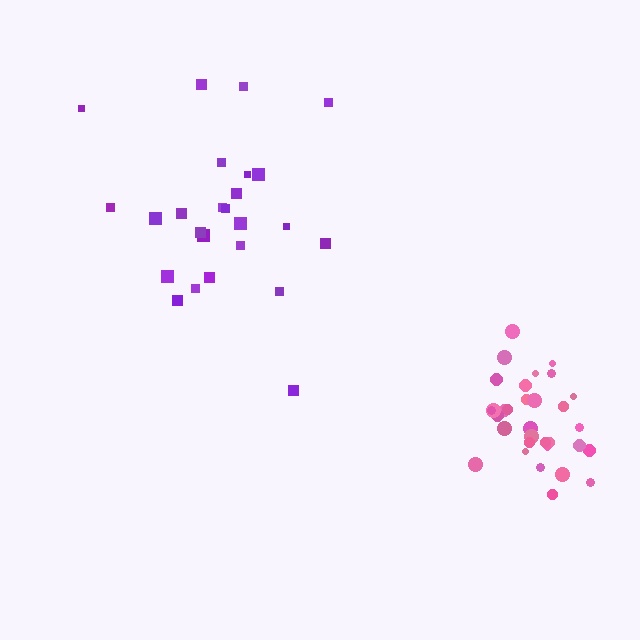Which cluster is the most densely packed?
Pink.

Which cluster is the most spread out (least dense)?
Purple.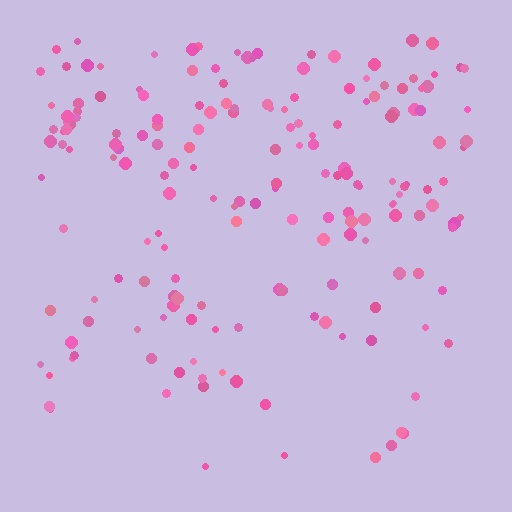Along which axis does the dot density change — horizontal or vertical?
Vertical.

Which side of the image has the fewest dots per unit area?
The bottom.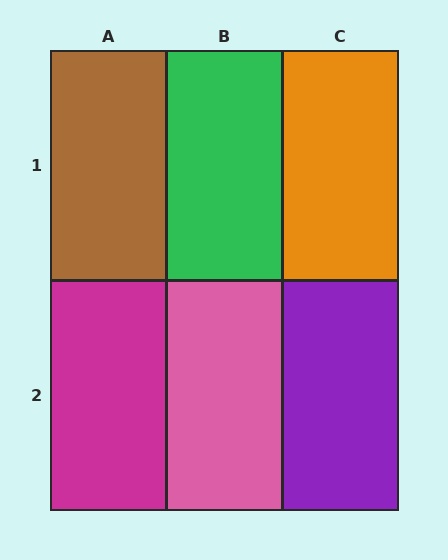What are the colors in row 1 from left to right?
Brown, green, orange.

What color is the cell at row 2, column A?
Magenta.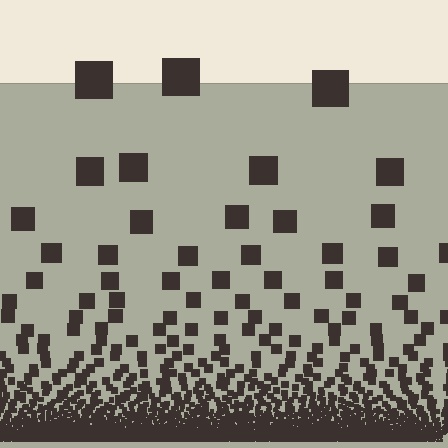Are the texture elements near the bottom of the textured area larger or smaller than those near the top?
Smaller. The gradient is inverted — elements near the bottom are smaller and denser.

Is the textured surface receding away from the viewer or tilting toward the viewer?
The surface appears to tilt toward the viewer. Texture elements get larger and sparser toward the top.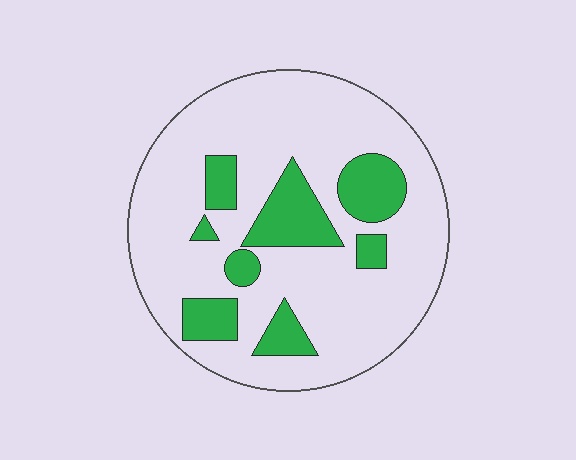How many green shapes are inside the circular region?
8.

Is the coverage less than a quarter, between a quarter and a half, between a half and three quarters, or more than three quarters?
Less than a quarter.